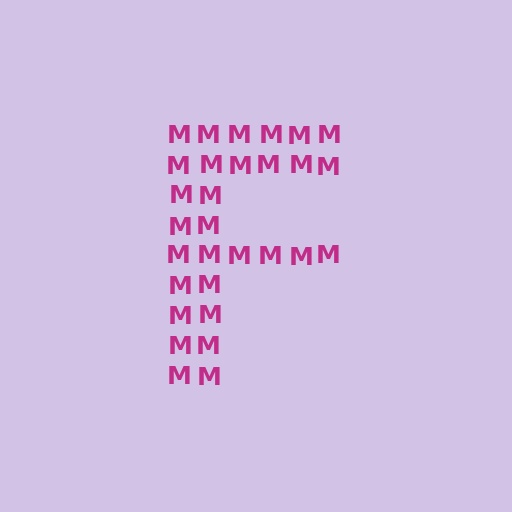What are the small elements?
The small elements are letter M's.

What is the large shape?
The large shape is the letter F.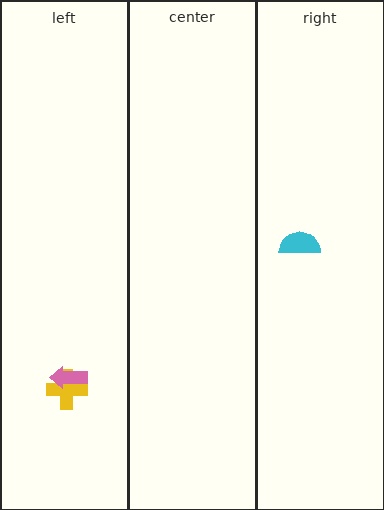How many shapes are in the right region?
1.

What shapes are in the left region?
The yellow cross, the pink arrow.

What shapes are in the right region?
The cyan semicircle.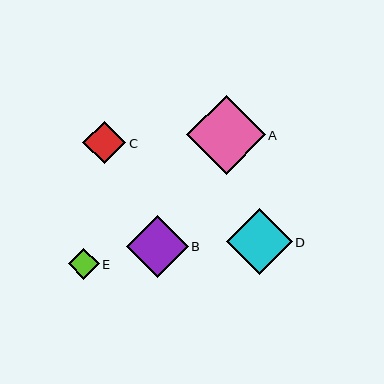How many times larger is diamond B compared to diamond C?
Diamond B is approximately 1.4 times the size of diamond C.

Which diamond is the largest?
Diamond A is the largest with a size of approximately 78 pixels.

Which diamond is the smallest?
Diamond E is the smallest with a size of approximately 30 pixels.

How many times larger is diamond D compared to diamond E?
Diamond D is approximately 2.2 times the size of diamond E.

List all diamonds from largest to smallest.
From largest to smallest: A, D, B, C, E.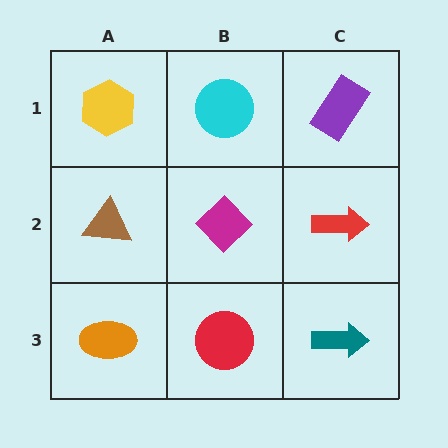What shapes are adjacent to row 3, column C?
A red arrow (row 2, column C), a red circle (row 3, column B).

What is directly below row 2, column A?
An orange ellipse.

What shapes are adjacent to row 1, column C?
A red arrow (row 2, column C), a cyan circle (row 1, column B).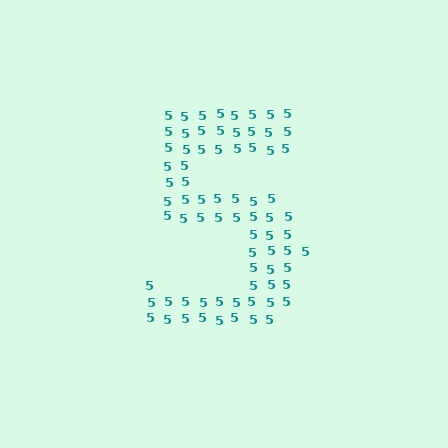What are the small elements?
The small elements are digit 5's.